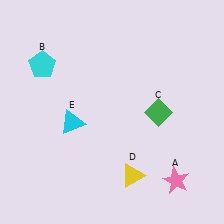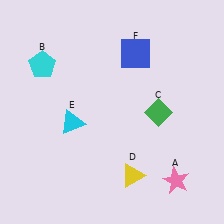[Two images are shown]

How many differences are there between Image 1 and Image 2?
There is 1 difference between the two images.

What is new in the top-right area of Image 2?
A blue square (F) was added in the top-right area of Image 2.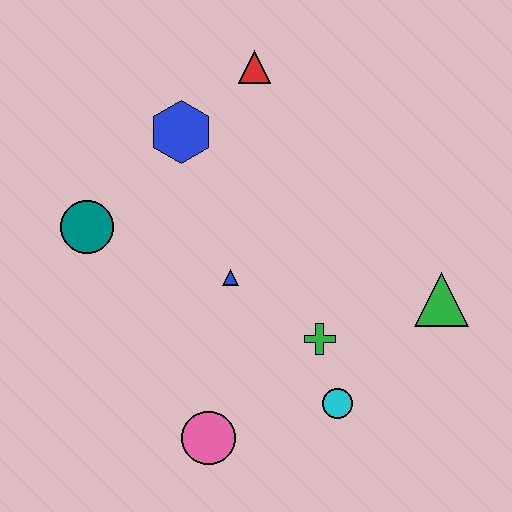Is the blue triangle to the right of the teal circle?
Yes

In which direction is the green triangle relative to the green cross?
The green triangle is to the right of the green cross.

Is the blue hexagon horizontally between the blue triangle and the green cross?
No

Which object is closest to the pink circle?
The cyan circle is closest to the pink circle.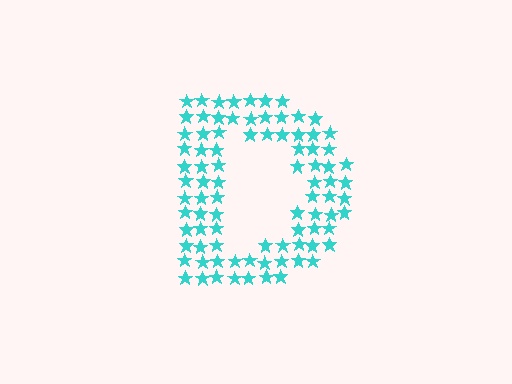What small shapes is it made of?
It is made of small stars.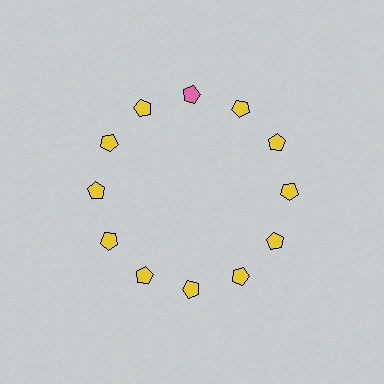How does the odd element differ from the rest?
It has a different color: pink instead of yellow.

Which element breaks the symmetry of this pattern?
The pink pentagon at roughly the 12 o'clock position breaks the symmetry. All other shapes are yellow pentagons.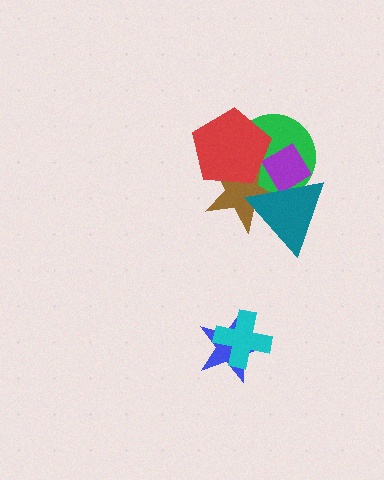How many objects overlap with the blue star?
1 object overlaps with the blue star.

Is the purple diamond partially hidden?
Yes, it is partially covered by another shape.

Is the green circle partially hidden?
Yes, it is partially covered by another shape.